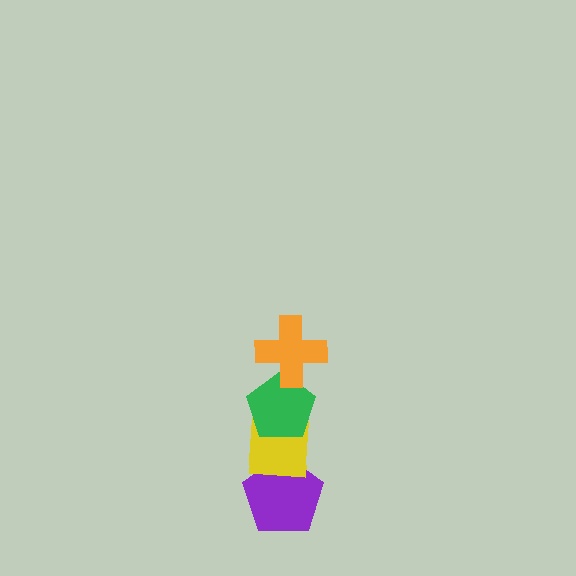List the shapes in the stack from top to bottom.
From top to bottom: the orange cross, the green pentagon, the yellow square, the purple pentagon.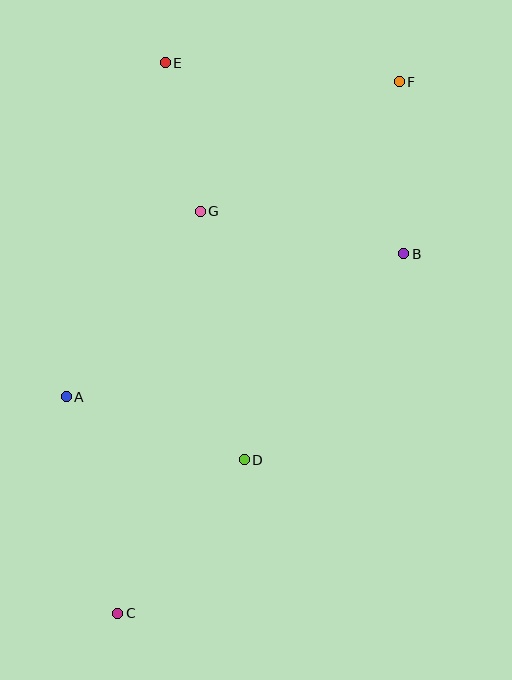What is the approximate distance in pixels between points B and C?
The distance between B and C is approximately 460 pixels.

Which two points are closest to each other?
Points E and G are closest to each other.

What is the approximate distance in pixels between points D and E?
The distance between D and E is approximately 405 pixels.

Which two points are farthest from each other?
Points C and F are farthest from each other.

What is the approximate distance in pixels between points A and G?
The distance between A and G is approximately 229 pixels.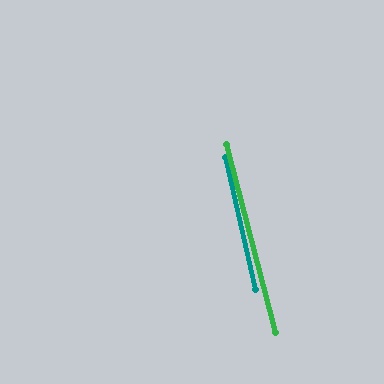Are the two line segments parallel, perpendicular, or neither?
Parallel — their directions differ by only 1.7°.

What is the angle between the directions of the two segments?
Approximately 2 degrees.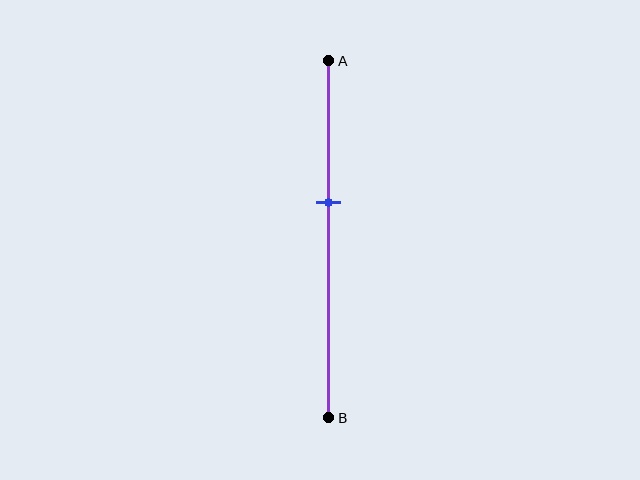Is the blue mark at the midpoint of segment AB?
No, the mark is at about 40% from A, not at the 50% midpoint.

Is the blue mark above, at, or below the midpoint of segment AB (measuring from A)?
The blue mark is above the midpoint of segment AB.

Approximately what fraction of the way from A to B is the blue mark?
The blue mark is approximately 40% of the way from A to B.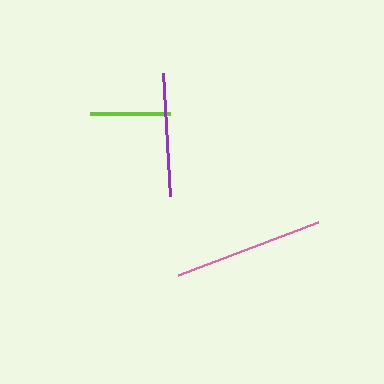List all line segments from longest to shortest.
From longest to shortest: pink, purple, lime.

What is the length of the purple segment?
The purple segment is approximately 123 pixels long.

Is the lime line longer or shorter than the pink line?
The pink line is longer than the lime line.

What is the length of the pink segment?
The pink segment is approximately 149 pixels long.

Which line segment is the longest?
The pink line is the longest at approximately 149 pixels.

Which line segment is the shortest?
The lime line is the shortest at approximately 80 pixels.